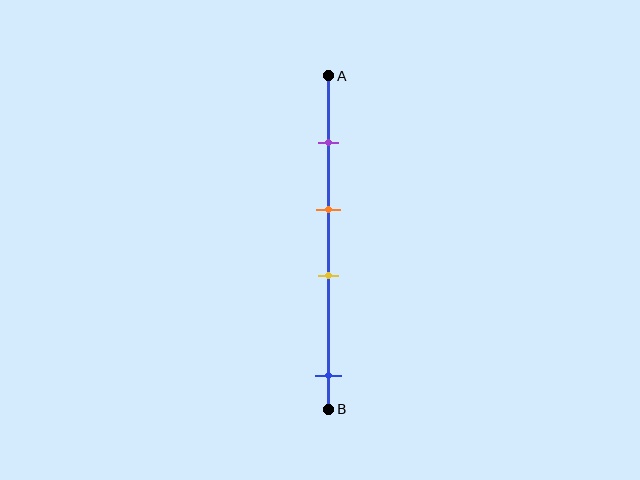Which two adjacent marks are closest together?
The orange and yellow marks are the closest adjacent pair.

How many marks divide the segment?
There are 4 marks dividing the segment.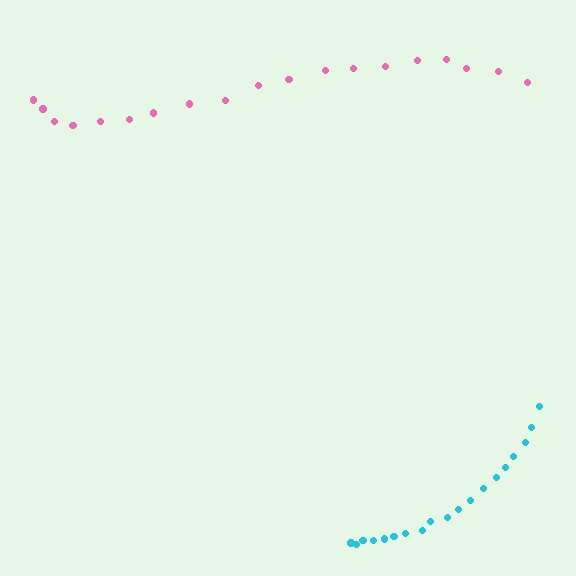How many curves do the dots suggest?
There are 2 distinct paths.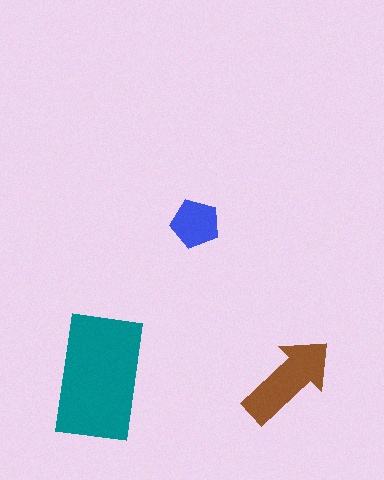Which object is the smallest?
The blue pentagon.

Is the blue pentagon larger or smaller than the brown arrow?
Smaller.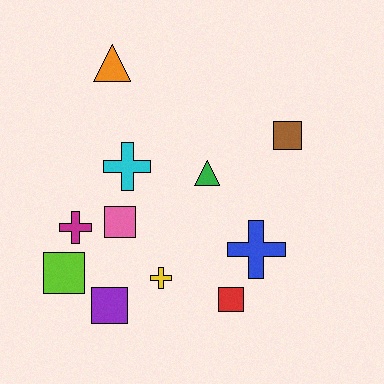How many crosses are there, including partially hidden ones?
There are 4 crosses.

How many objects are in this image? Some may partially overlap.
There are 11 objects.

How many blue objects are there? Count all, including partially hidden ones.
There is 1 blue object.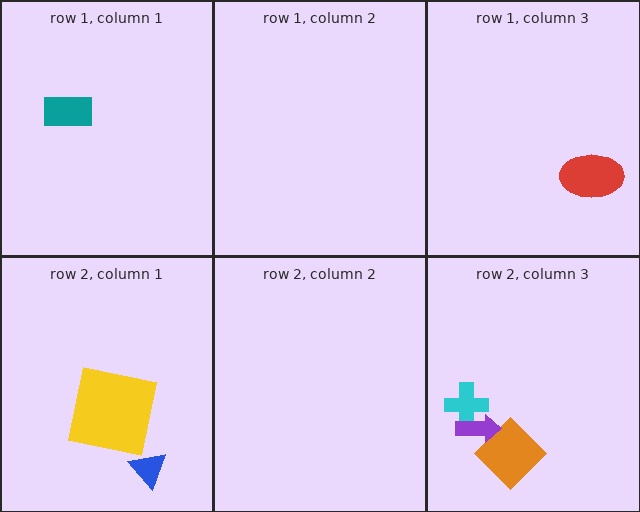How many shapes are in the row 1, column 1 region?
1.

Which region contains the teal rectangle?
The row 1, column 1 region.